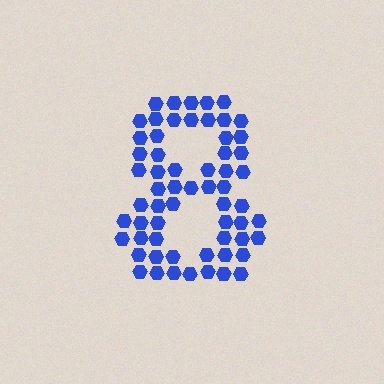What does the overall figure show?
The overall figure shows the digit 8.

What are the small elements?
The small elements are hexagons.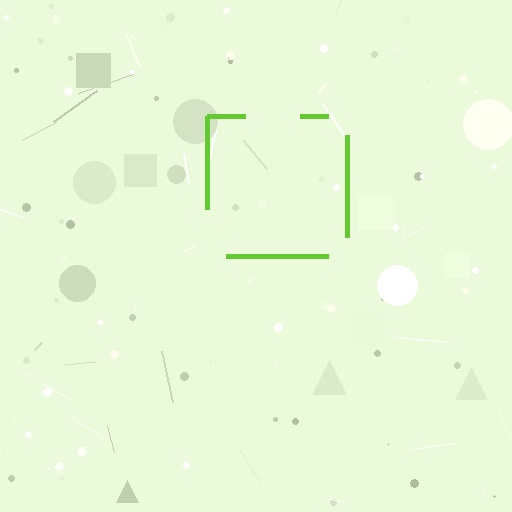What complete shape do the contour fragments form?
The contour fragments form a square.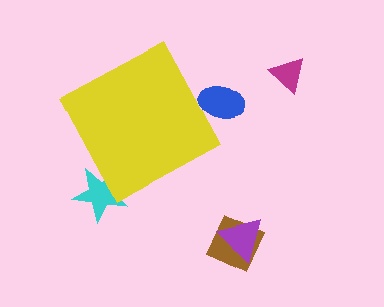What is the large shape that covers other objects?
A yellow diamond.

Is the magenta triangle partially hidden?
No, the magenta triangle is fully visible.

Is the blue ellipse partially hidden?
Yes, the blue ellipse is partially hidden behind the yellow diamond.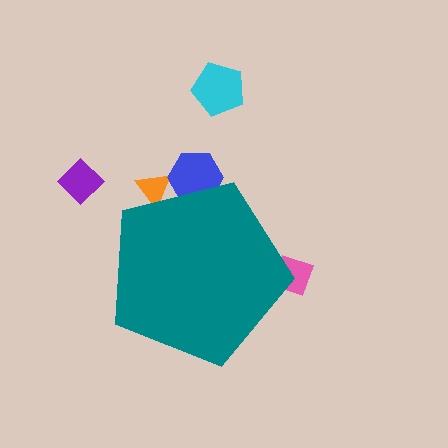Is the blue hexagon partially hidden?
Yes, the blue hexagon is partially hidden behind the teal pentagon.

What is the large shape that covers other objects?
A teal pentagon.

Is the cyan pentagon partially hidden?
No, the cyan pentagon is fully visible.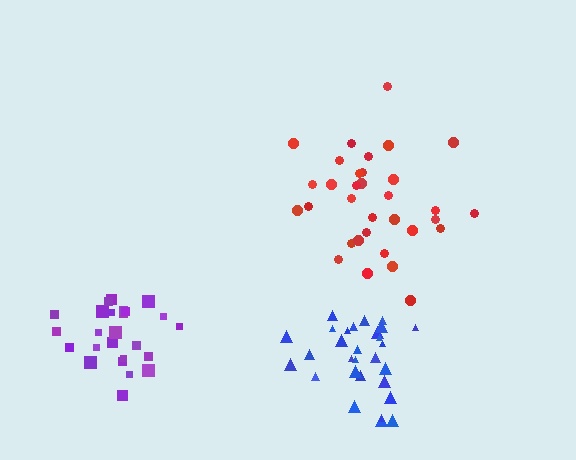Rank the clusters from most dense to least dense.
purple, red, blue.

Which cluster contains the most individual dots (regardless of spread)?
Red (33).